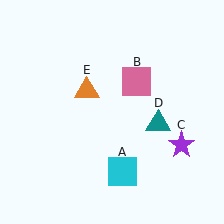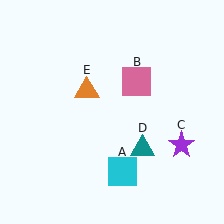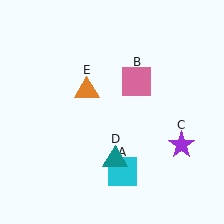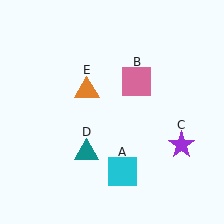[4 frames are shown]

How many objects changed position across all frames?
1 object changed position: teal triangle (object D).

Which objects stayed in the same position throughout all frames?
Cyan square (object A) and pink square (object B) and purple star (object C) and orange triangle (object E) remained stationary.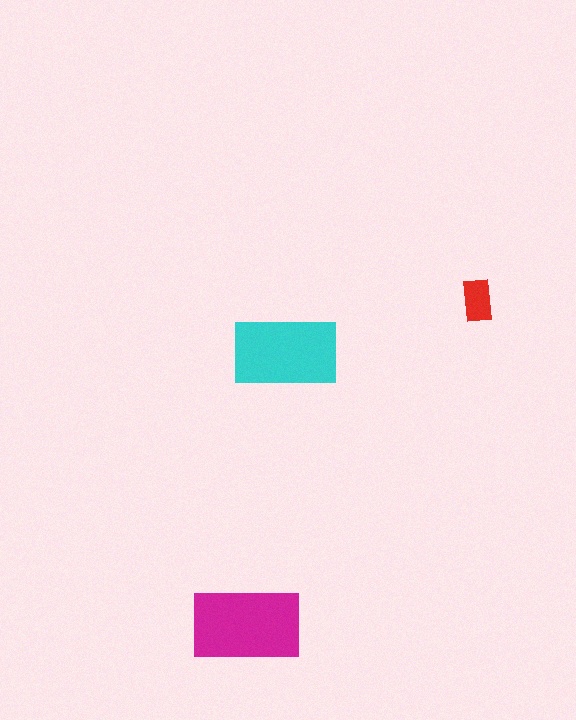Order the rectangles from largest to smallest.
the magenta one, the cyan one, the red one.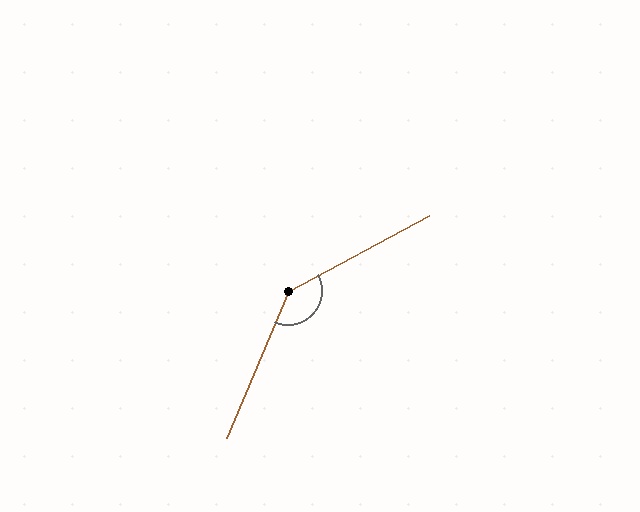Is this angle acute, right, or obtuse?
It is obtuse.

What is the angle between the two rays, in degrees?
Approximately 141 degrees.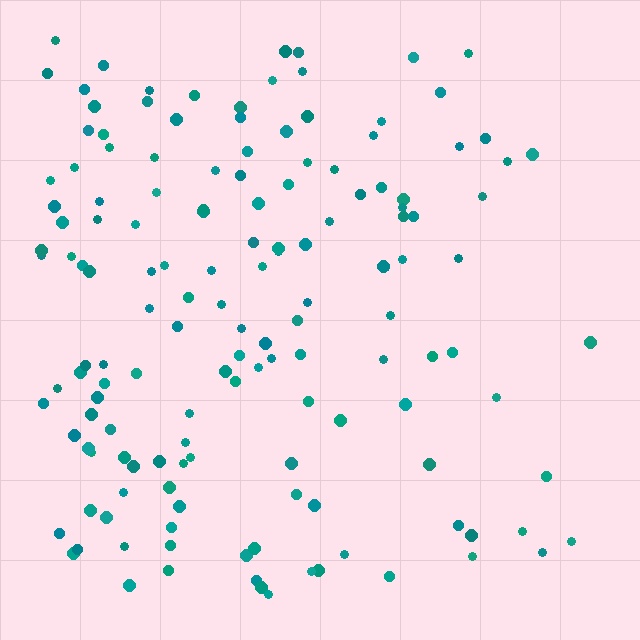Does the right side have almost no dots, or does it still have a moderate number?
Still a moderate number, just noticeably fewer than the left.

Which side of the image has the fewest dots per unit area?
The right.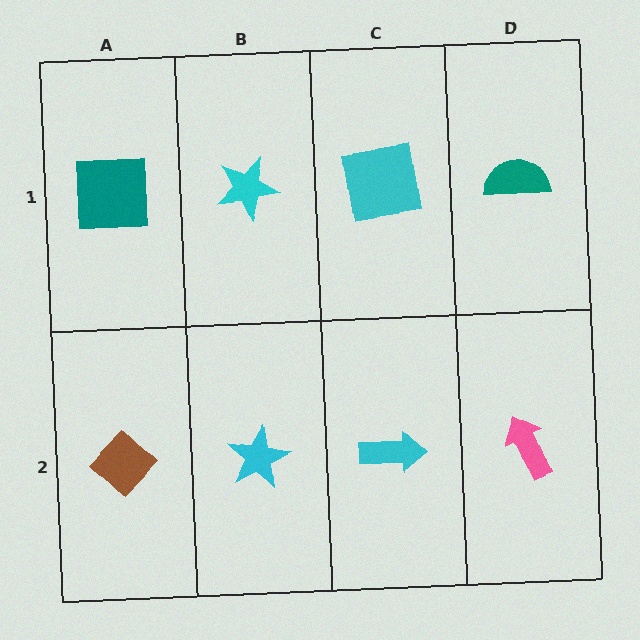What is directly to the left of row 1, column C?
A cyan star.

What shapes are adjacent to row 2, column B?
A cyan star (row 1, column B), a brown diamond (row 2, column A), a cyan arrow (row 2, column C).